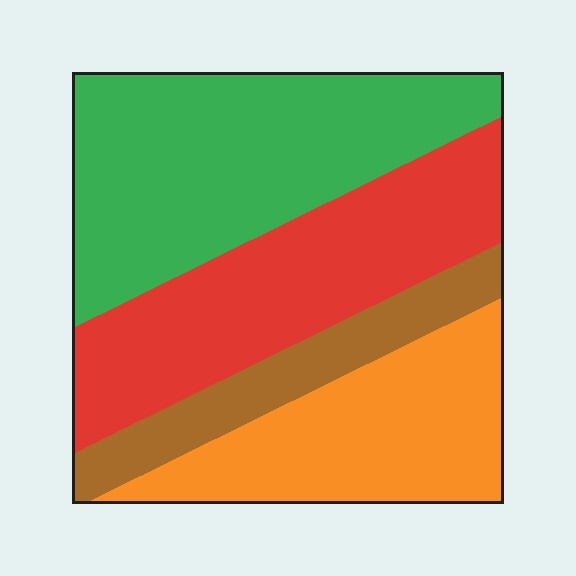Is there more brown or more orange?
Orange.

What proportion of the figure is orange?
Orange covers roughly 25% of the figure.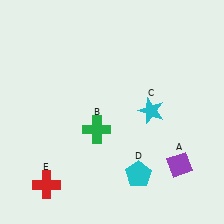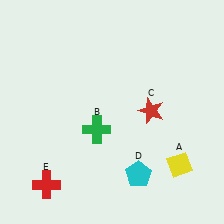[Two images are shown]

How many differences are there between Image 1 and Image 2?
There are 2 differences between the two images.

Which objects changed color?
A changed from purple to yellow. C changed from cyan to red.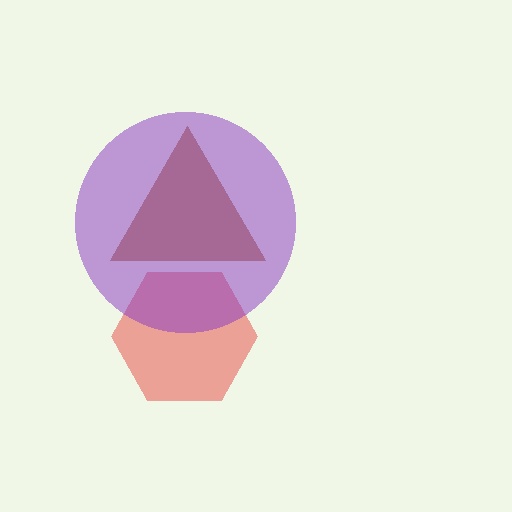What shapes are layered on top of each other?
The layered shapes are: a red hexagon, a brown triangle, a purple circle.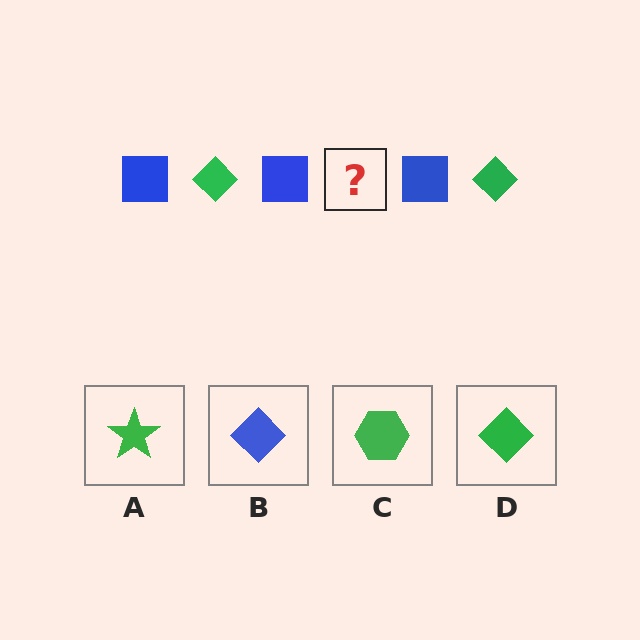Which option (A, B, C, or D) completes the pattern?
D.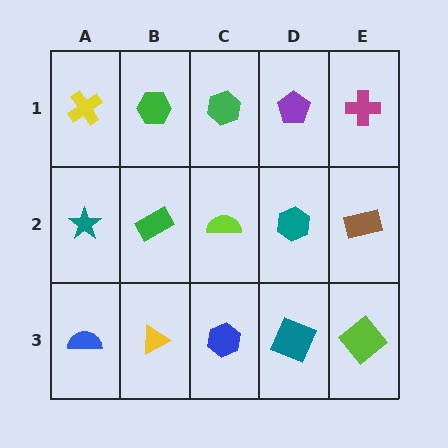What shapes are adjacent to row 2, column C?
A green hexagon (row 1, column C), a blue hexagon (row 3, column C), a green rectangle (row 2, column B), a teal hexagon (row 2, column D).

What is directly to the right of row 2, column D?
A brown rectangle.